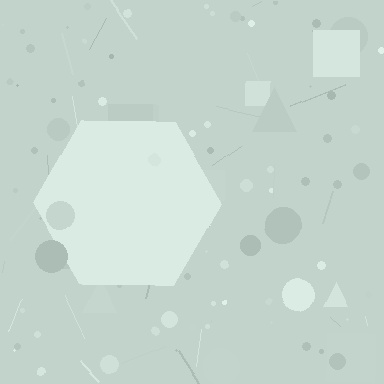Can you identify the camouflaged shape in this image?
The camouflaged shape is a hexagon.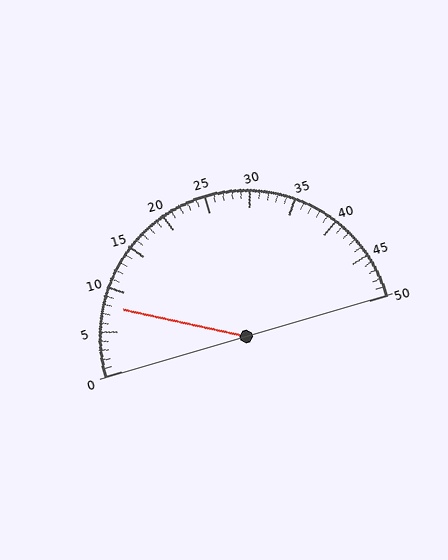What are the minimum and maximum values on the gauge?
The gauge ranges from 0 to 50.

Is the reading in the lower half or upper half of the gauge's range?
The reading is in the lower half of the range (0 to 50).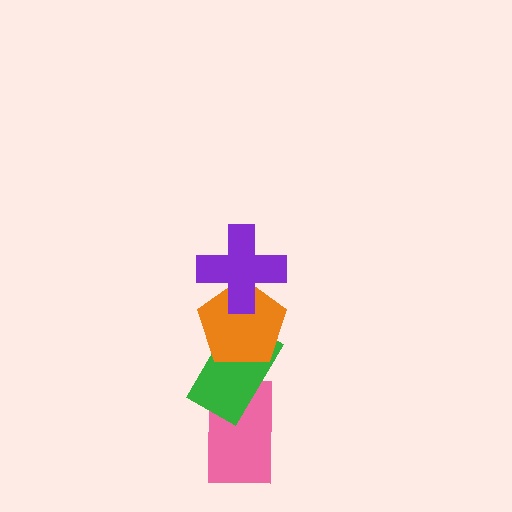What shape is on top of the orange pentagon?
The purple cross is on top of the orange pentagon.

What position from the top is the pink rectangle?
The pink rectangle is 4th from the top.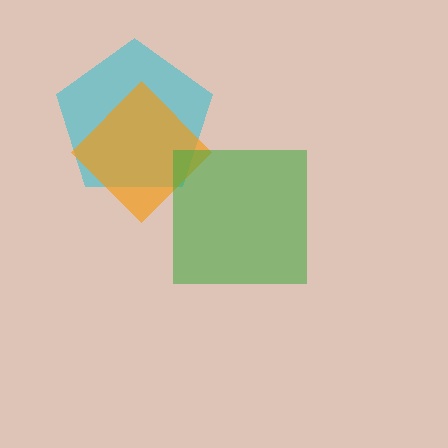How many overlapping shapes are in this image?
There are 3 overlapping shapes in the image.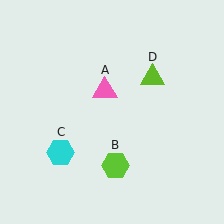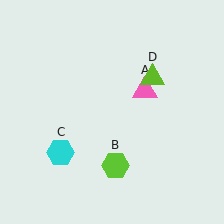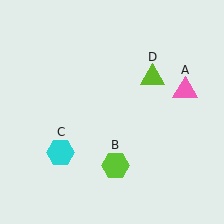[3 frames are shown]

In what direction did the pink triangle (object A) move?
The pink triangle (object A) moved right.